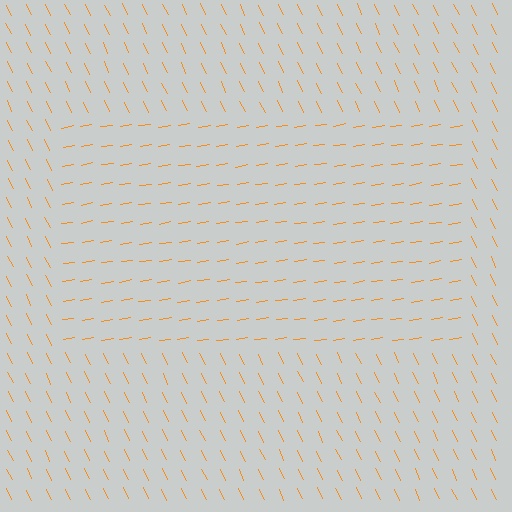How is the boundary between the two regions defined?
The boundary is defined purely by a change in line orientation (approximately 74 degrees difference). All lines are the same color and thickness.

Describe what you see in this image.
The image is filled with small orange line segments. A rectangle region in the image has lines oriented differently from the surrounding lines, creating a visible texture boundary.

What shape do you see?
I see a rectangle.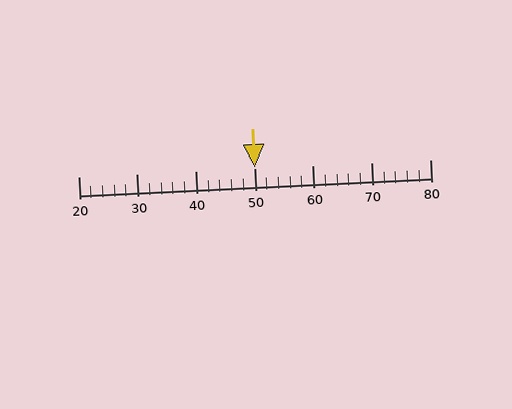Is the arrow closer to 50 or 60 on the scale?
The arrow is closer to 50.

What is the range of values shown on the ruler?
The ruler shows values from 20 to 80.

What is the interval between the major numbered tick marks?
The major tick marks are spaced 10 units apart.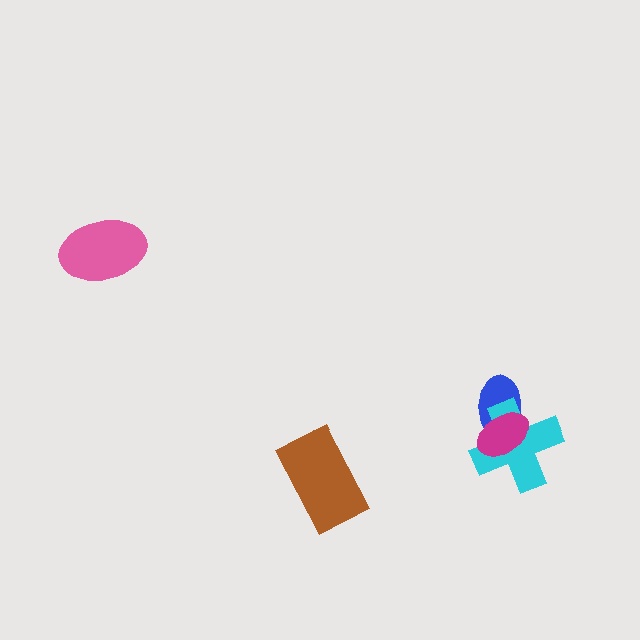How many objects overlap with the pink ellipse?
0 objects overlap with the pink ellipse.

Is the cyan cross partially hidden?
Yes, it is partially covered by another shape.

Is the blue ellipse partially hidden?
Yes, it is partially covered by another shape.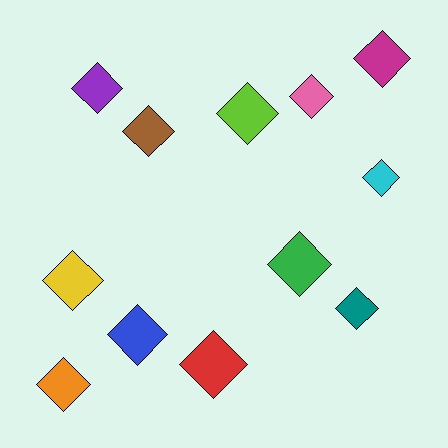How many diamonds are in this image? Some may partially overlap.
There are 12 diamonds.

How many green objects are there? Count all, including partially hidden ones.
There is 1 green object.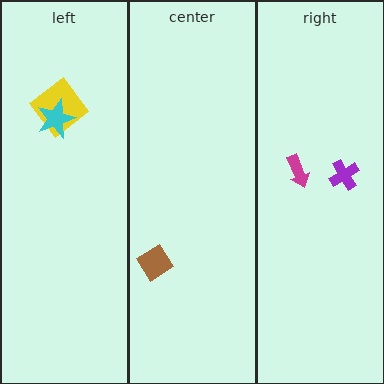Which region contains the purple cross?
The right region.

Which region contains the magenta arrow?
The right region.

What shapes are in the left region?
The yellow diamond, the cyan star.